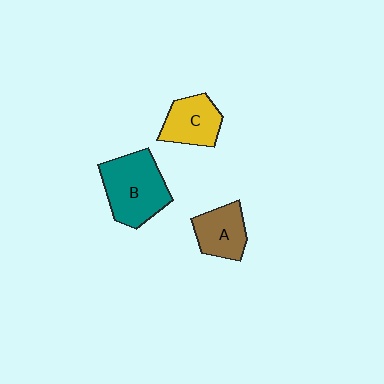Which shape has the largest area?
Shape B (teal).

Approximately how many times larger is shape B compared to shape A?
Approximately 1.6 times.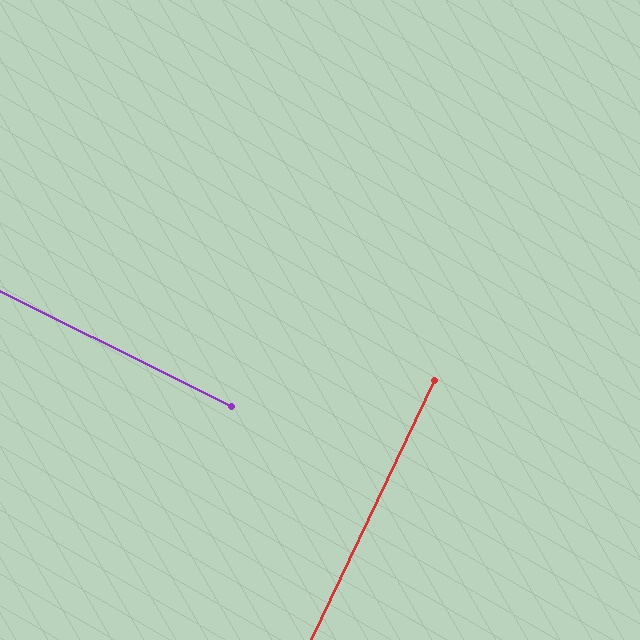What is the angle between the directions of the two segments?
Approximately 89 degrees.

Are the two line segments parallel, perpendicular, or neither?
Perpendicular — they meet at approximately 89°.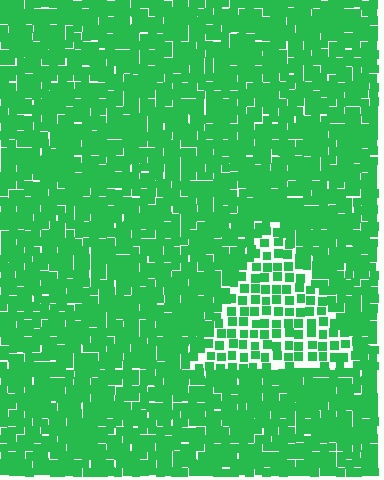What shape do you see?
I see a triangle.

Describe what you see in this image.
The image contains small green elements arranged at two different densities. A triangle-shaped region is visible where the elements are less densely packed than the surrounding area.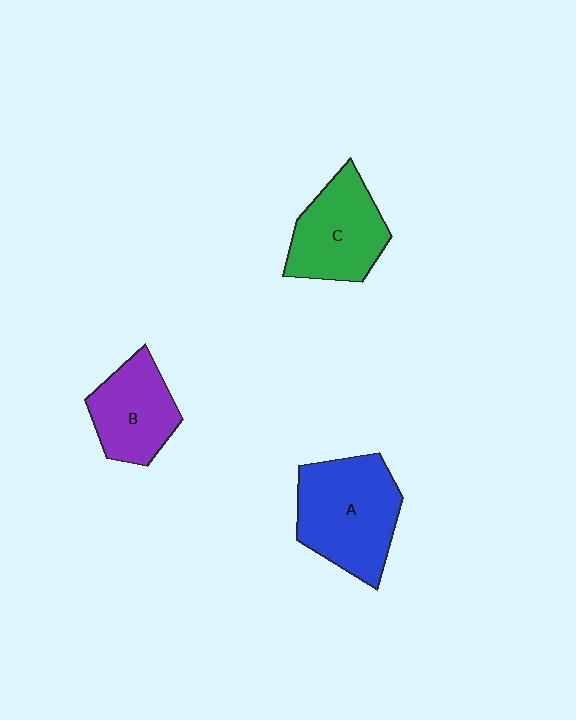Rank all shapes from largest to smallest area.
From largest to smallest: A (blue), C (green), B (purple).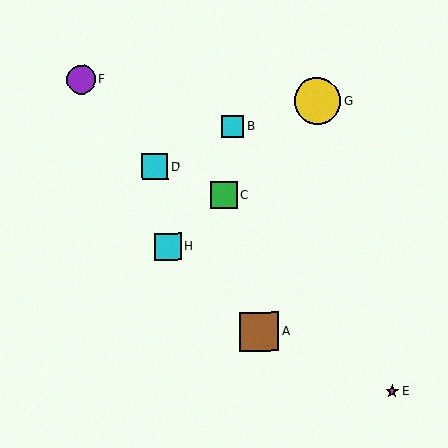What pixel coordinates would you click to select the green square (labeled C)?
Click at (223, 195) to select the green square C.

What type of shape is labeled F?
Shape F is a purple circle.